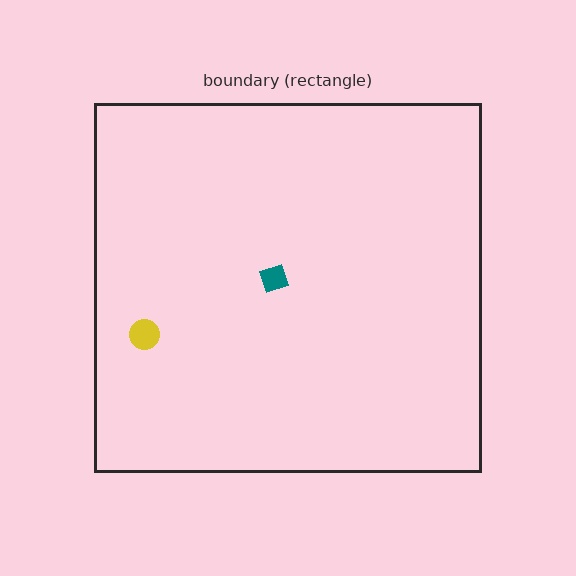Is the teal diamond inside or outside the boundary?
Inside.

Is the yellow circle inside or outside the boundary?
Inside.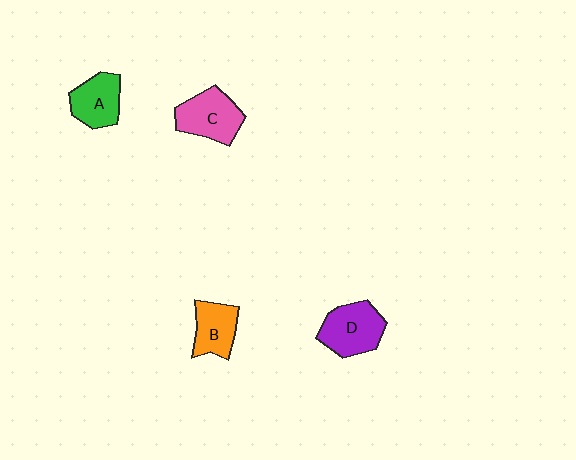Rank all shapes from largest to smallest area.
From largest to smallest: D (purple), C (pink), A (green), B (orange).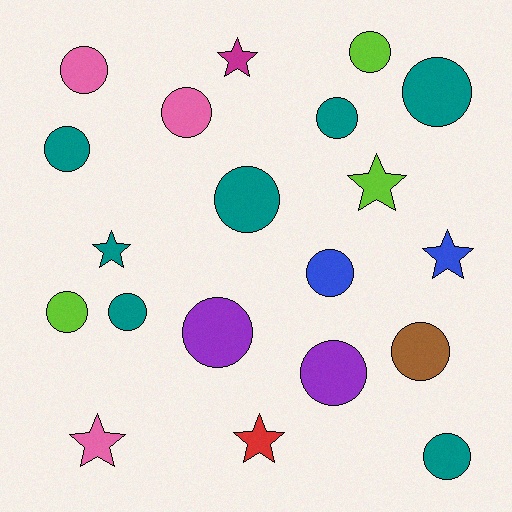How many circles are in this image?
There are 14 circles.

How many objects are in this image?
There are 20 objects.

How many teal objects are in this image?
There are 7 teal objects.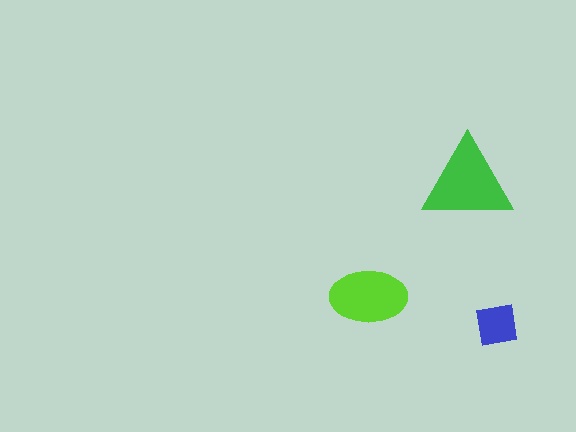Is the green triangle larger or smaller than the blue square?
Larger.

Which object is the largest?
The green triangle.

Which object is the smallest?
The blue square.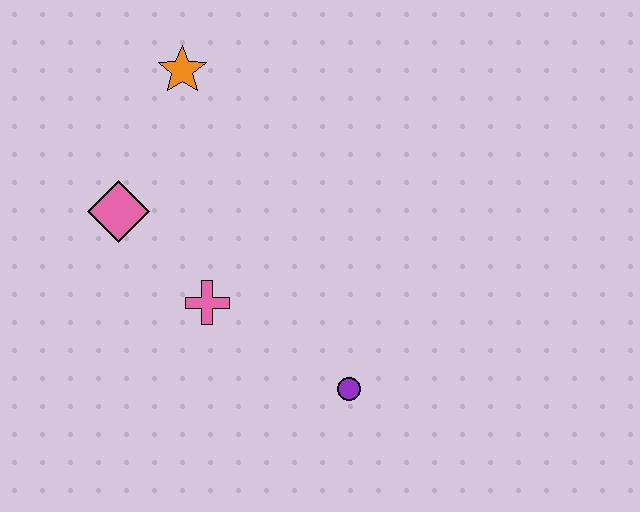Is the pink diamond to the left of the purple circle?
Yes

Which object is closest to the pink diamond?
The pink cross is closest to the pink diamond.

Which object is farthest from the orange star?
The purple circle is farthest from the orange star.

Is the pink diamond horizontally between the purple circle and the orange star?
No